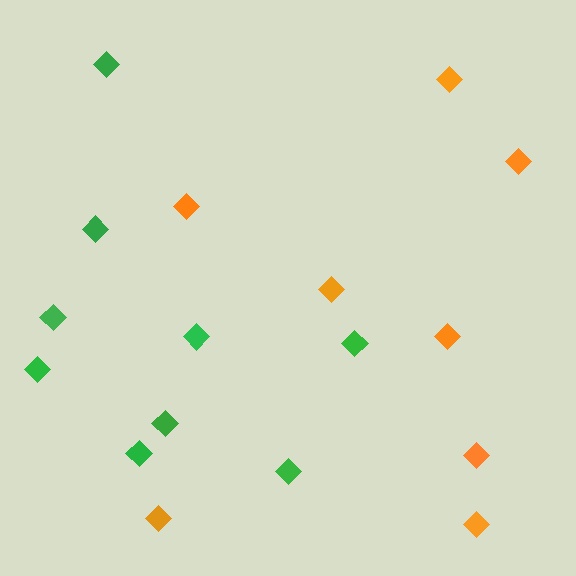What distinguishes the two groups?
There are 2 groups: one group of orange diamonds (8) and one group of green diamonds (9).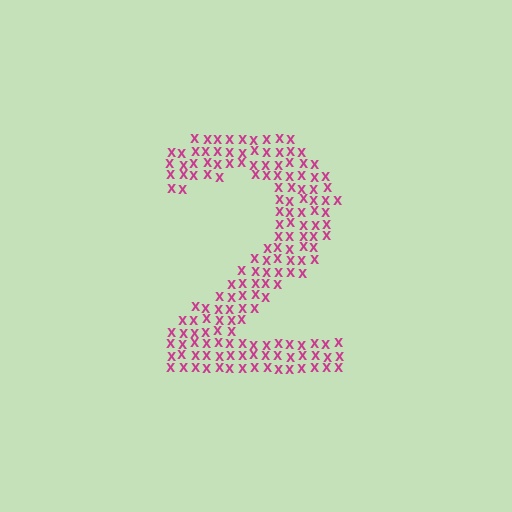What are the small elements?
The small elements are letter X's.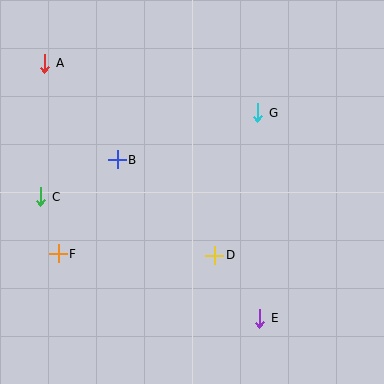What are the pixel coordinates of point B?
Point B is at (117, 160).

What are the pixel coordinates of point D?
Point D is at (215, 255).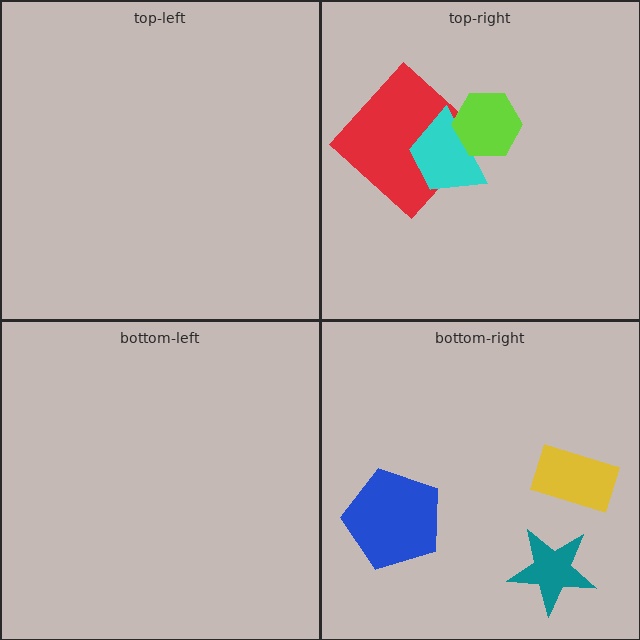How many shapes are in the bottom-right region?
3.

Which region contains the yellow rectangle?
The bottom-right region.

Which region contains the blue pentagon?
The bottom-right region.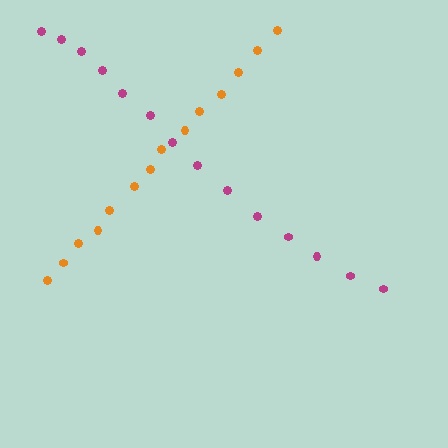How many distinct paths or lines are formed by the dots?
There are 2 distinct paths.